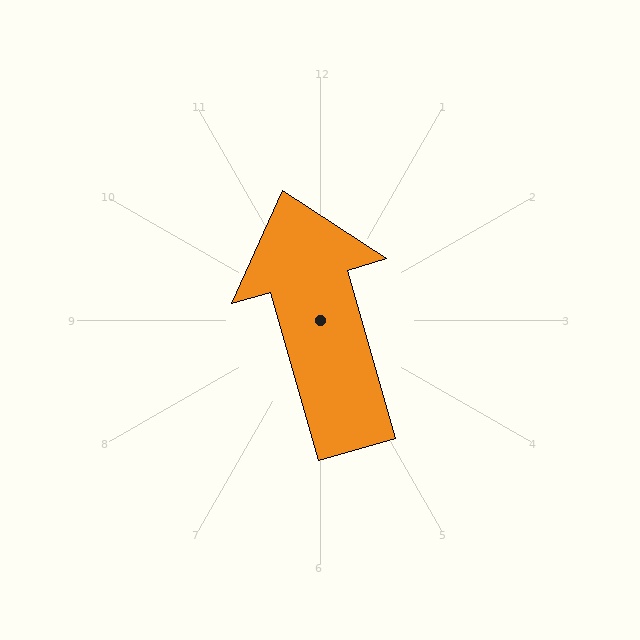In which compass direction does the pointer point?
North.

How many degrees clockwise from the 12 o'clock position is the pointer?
Approximately 344 degrees.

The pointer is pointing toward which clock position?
Roughly 11 o'clock.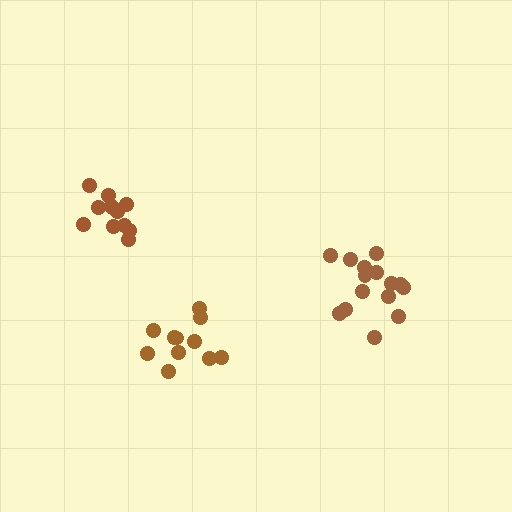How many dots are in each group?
Group 1: 16 dots, Group 2: 12 dots, Group 3: 11 dots (39 total).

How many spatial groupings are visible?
There are 3 spatial groupings.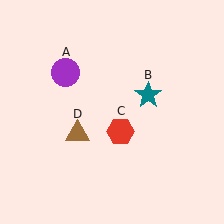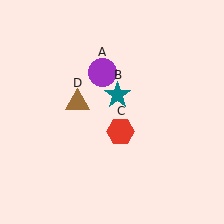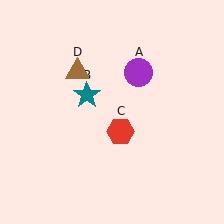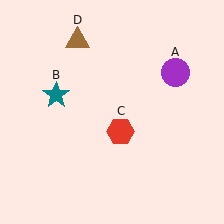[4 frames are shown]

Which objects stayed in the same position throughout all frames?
Red hexagon (object C) remained stationary.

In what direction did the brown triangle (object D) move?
The brown triangle (object D) moved up.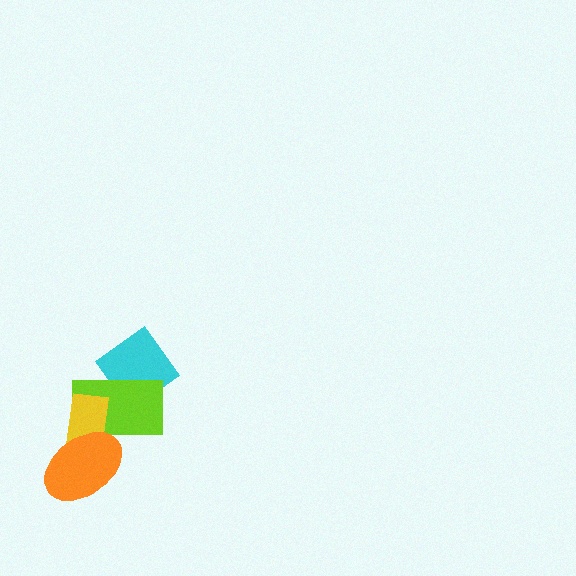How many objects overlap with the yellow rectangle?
2 objects overlap with the yellow rectangle.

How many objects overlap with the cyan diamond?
1 object overlaps with the cyan diamond.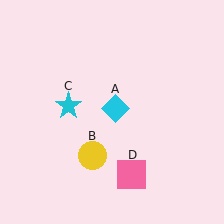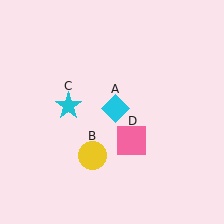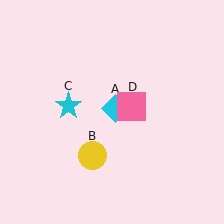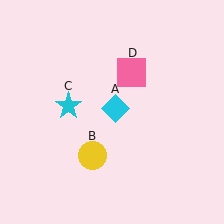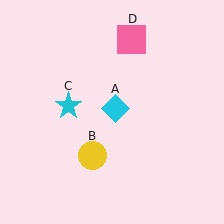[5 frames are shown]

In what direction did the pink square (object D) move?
The pink square (object D) moved up.